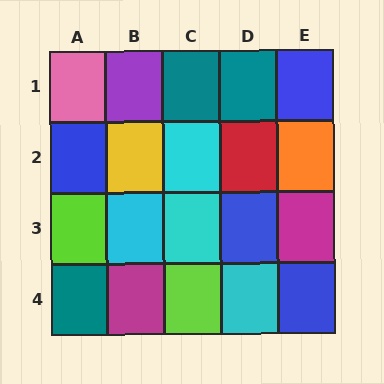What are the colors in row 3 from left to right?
Lime, cyan, cyan, blue, magenta.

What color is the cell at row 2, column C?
Cyan.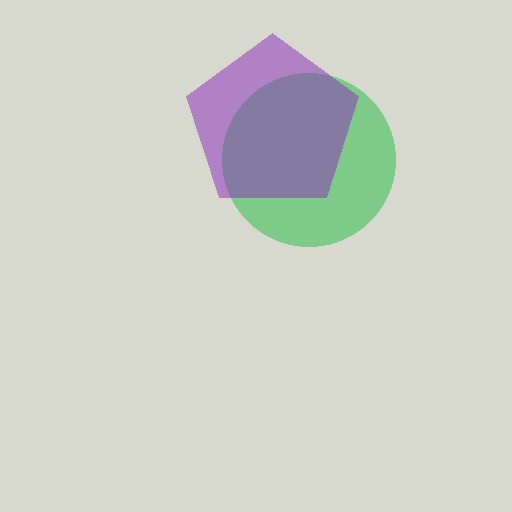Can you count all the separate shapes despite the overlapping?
Yes, there are 2 separate shapes.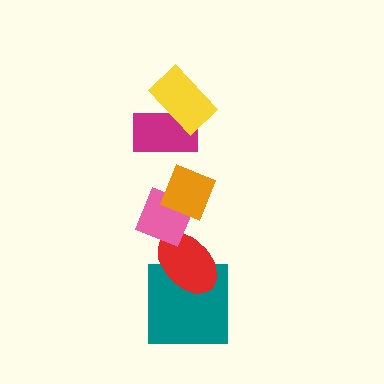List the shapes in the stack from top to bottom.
From top to bottom: the yellow rectangle, the magenta rectangle, the orange diamond, the pink diamond, the red ellipse, the teal square.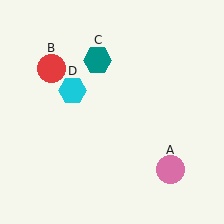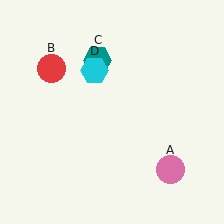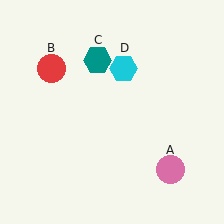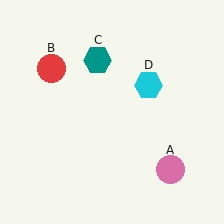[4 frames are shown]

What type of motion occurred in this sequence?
The cyan hexagon (object D) rotated clockwise around the center of the scene.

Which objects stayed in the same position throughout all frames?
Pink circle (object A) and red circle (object B) and teal hexagon (object C) remained stationary.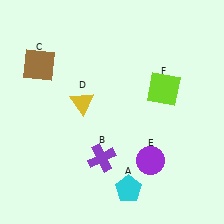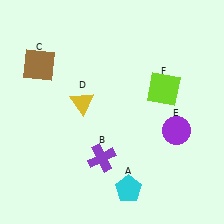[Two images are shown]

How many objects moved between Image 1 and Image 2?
1 object moved between the two images.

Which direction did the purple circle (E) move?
The purple circle (E) moved up.